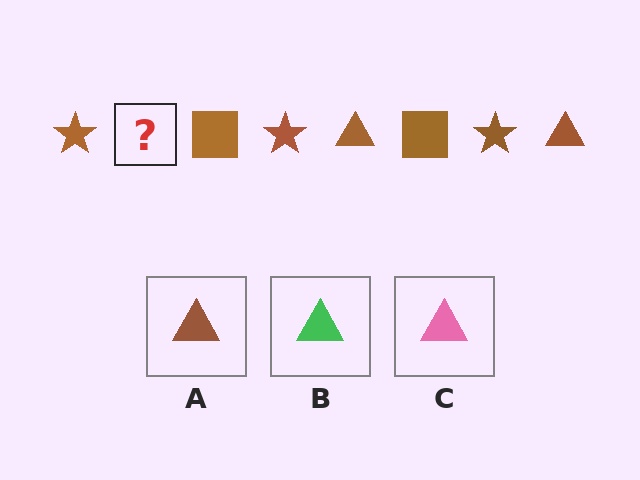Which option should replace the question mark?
Option A.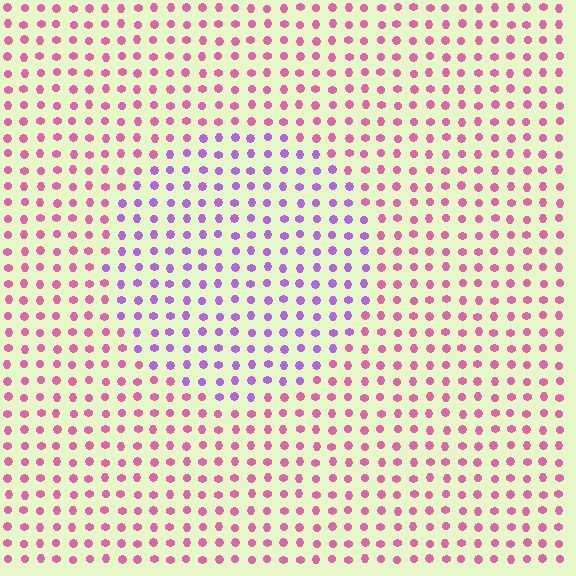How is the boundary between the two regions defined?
The boundary is defined purely by a slight shift in hue (about 46 degrees). Spacing, size, and orientation are identical on both sides.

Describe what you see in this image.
The image is filled with small pink elements in a uniform arrangement. A circle-shaped region is visible where the elements are tinted to a slightly different hue, forming a subtle color boundary.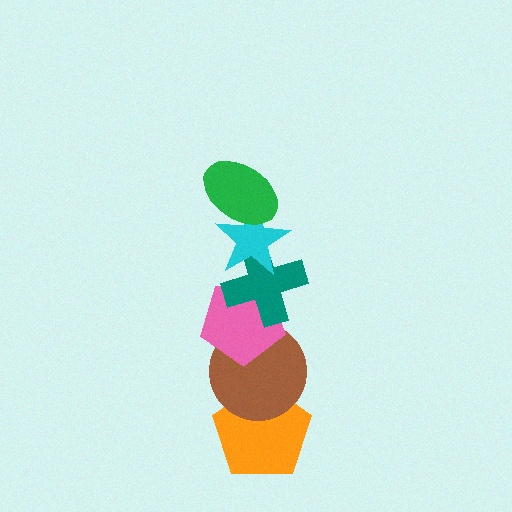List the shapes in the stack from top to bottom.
From top to bottom: the green ellipse, the cyan star, the teal cross, the pink pentagon, the brown circle, the orange pentagon.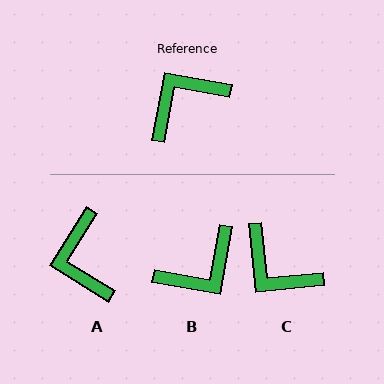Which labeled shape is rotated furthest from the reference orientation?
B, about 180 degrees away.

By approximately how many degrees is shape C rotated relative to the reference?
Approximately 106 degrees counter-clockwise.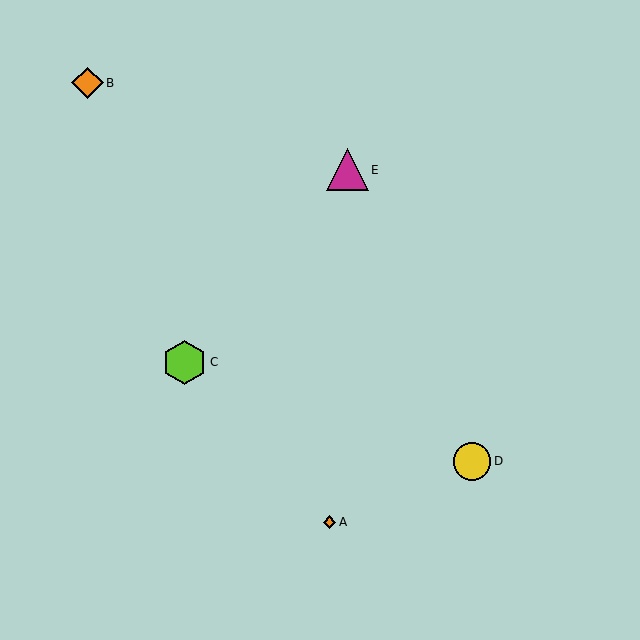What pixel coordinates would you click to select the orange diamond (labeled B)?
Click at (87, 83) to select the orange diamond B.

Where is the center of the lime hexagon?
The center of the lime hexagon is at (185, 362).